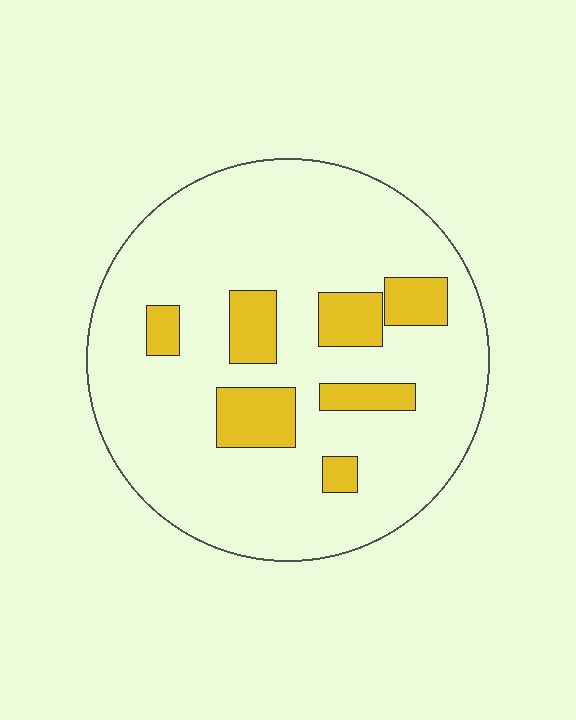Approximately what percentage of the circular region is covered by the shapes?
Approximately 15%.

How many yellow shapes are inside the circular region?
7.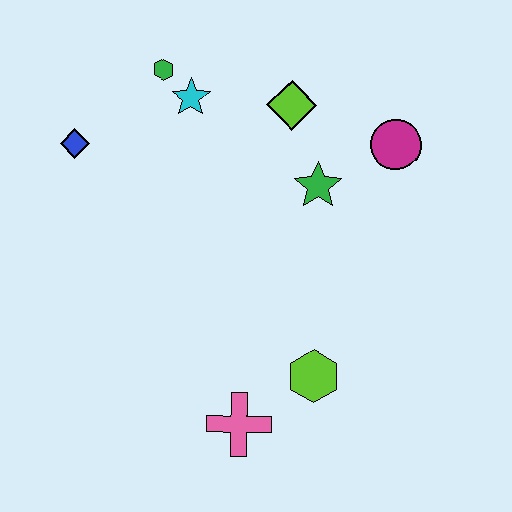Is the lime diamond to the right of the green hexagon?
Yes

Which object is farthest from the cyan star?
The pink cross is farthest from the cyan star.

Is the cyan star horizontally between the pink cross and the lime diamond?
No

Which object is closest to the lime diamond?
The green star is closest to the lime diamond.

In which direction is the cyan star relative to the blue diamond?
The cyan star is to the right of the blue diamond.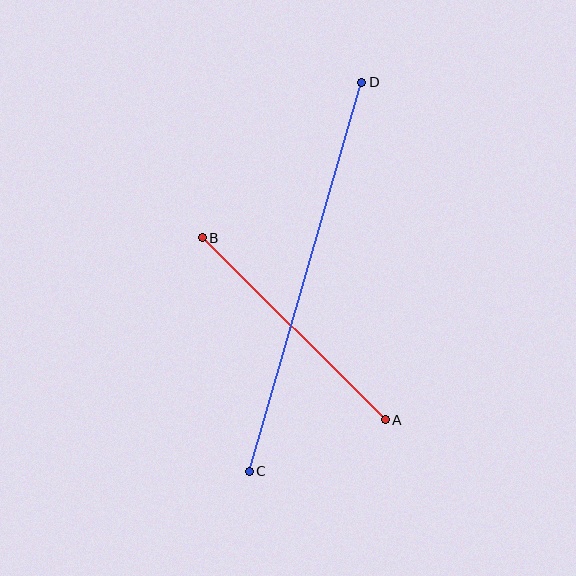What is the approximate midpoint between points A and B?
The midpoint is at approximately (294, 329) pixels.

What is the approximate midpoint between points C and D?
The midpoint is at approximately (306, 277) pixels.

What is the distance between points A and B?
The distance is approximately 258 pixels.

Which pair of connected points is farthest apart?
Points C and D are farthest apart.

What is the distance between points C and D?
The distance is approximately 405 pixels.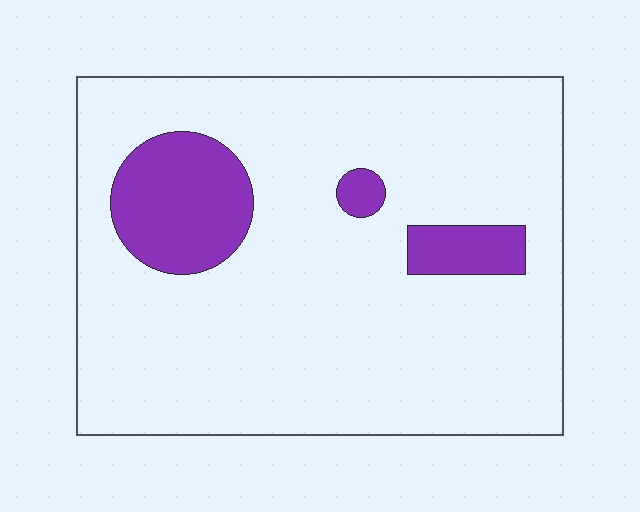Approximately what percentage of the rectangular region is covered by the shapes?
Approximately 15%.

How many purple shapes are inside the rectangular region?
3.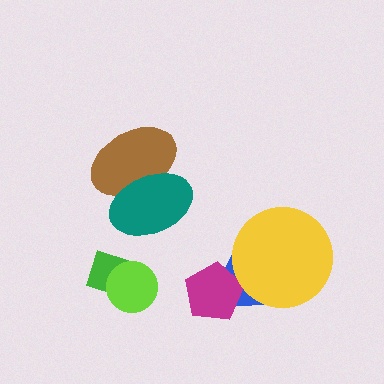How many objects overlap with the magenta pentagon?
1 object overlaps with the magenta pentagon.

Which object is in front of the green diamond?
The lime circle is in front of the green diamond.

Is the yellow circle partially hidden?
No, no other shape covers it.